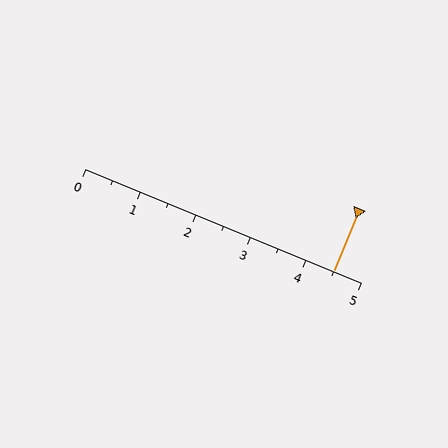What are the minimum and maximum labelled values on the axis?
The axis runs from 0 to 5.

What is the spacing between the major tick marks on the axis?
The major ticks are spaced 1 apart.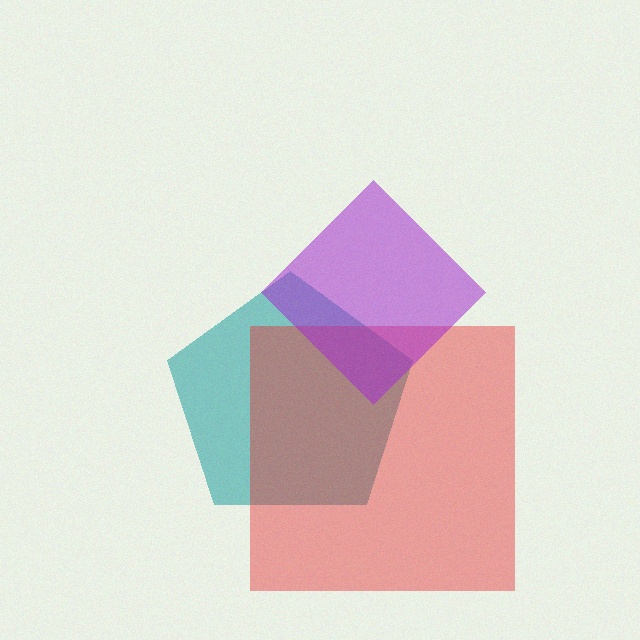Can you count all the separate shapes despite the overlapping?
Yes, there are 3 separate shapes.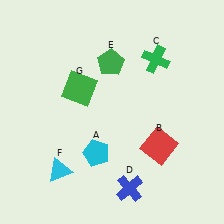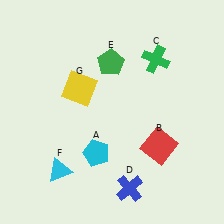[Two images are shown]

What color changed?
The square (G) changed from green in Image 1 to yellow in Image 2.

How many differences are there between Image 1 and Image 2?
There is 1 difference between the two images.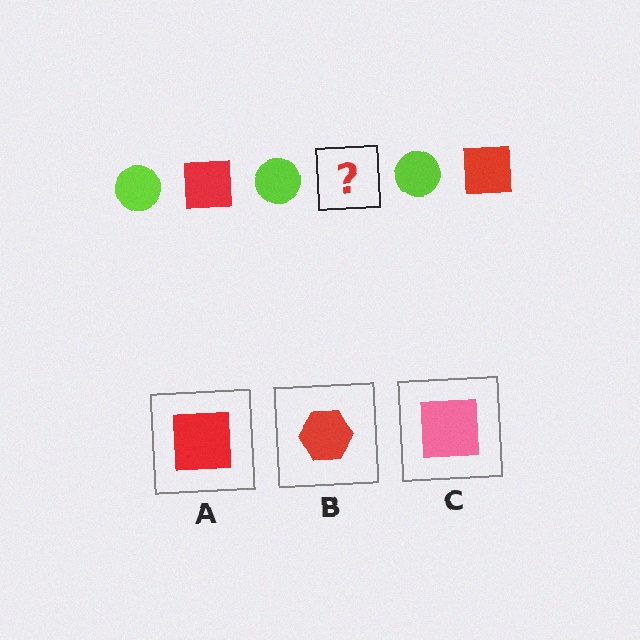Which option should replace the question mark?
Option A.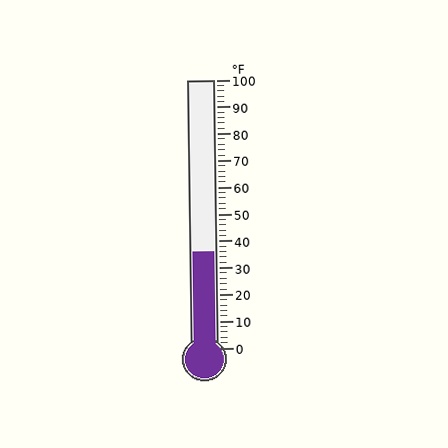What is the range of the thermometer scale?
The thermometer scale ranges from 0°F to 100°F.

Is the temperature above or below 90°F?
The temperature is below 90°F.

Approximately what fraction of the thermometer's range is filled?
The thermometer is filled to approximately 35% of its range.